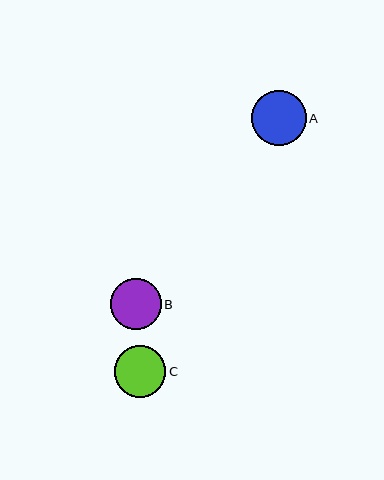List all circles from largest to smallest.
From largest to smallest: A, C, B.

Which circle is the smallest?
Circle B is the smallest with a size of approximately 51 pixels.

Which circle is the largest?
Circle A is the largest with a size of approximately 55 pixels.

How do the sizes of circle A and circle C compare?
Circle A and circle C are approximately the same size.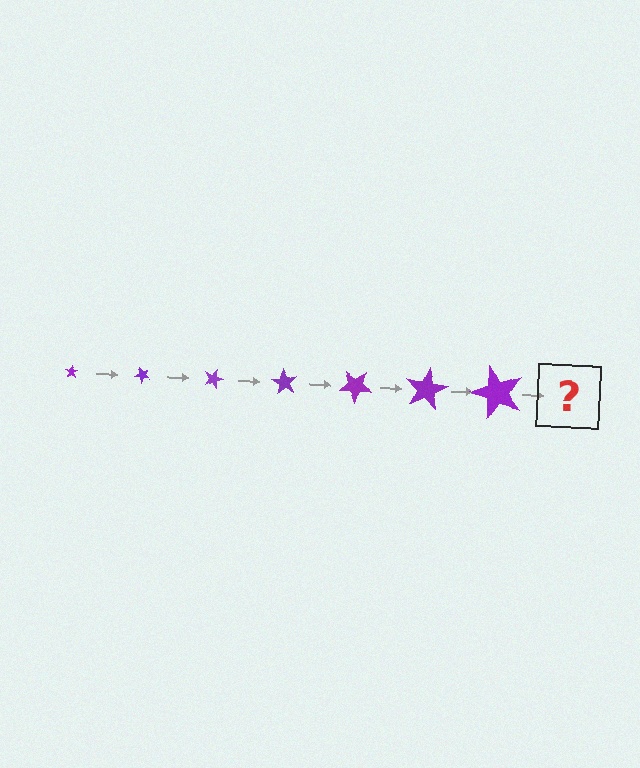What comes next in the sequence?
The next element should be a star, larger than the previous one and rotated 315 degrees from the start.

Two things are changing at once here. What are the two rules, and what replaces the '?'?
The two rules are that the star grows larger each step and it rotates 45 degrees each step. The '?' should be a star, larger than the previous one and rotated 315 degrees from the start.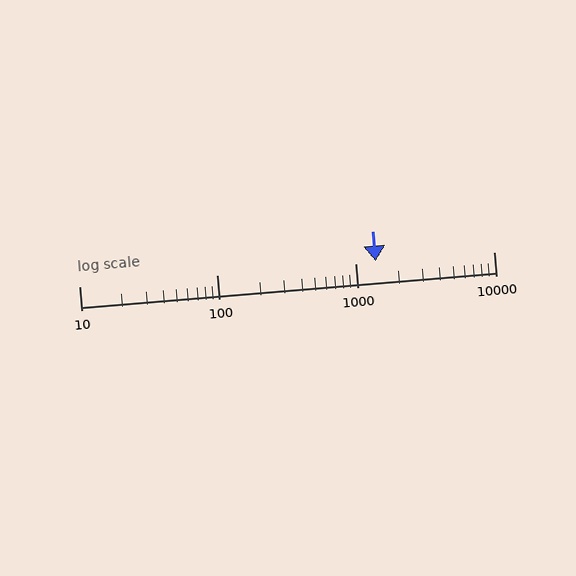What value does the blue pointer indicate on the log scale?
The pointer indicates approximately 1400.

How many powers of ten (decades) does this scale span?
The scale spans 3 decades, from 10 to 10000.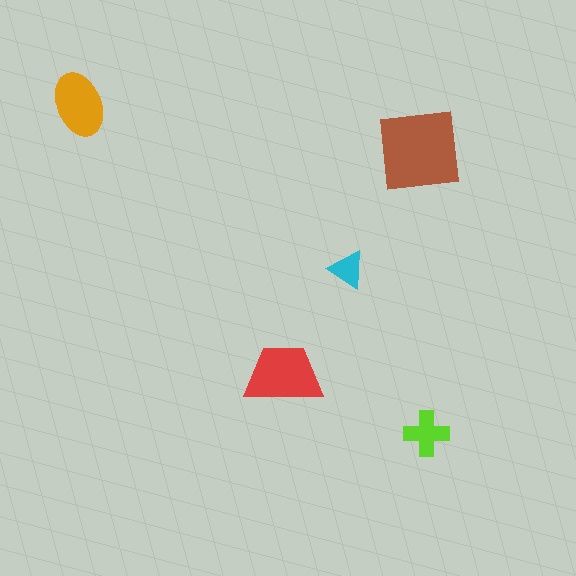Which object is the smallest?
The cyan triangle.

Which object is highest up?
The orange ellipse is topmost.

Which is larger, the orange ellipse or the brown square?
The brown square.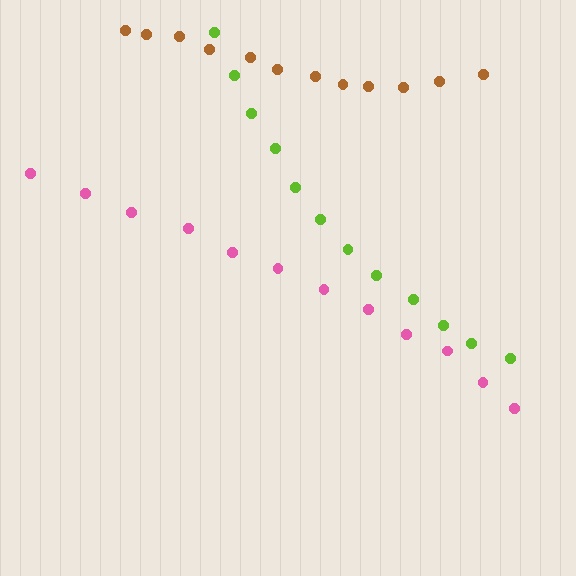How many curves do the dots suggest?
There are 3 distinct paths.